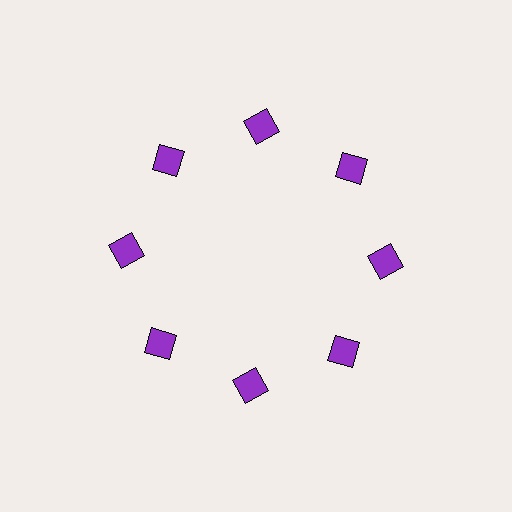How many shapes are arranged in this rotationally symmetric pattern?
There are 8 shapes, arranged in 8 groups of 1.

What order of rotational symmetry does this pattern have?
This pattern has 8-fold rotational symmetry.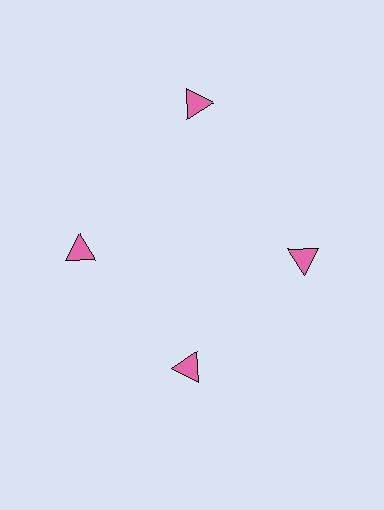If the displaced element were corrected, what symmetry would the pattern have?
It would have 4-fold rotational symmetry — the pattern would map onto itself every 90 degrees.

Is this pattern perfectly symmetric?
No. The 4 pink triangles are arranged in a ring, but one element near the 12 o'clock position is pushed outward from the center, breaking the 4-fold rotational symmetry.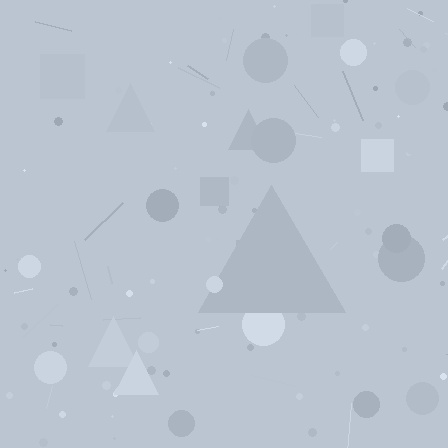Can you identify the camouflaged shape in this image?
The camouflaged shape is a triangle.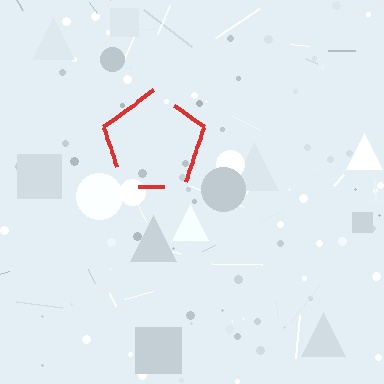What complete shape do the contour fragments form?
The contour fragments form a pentagon.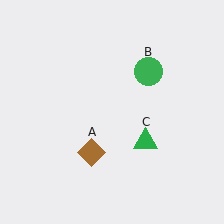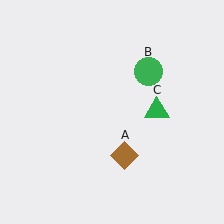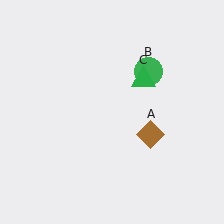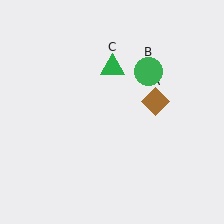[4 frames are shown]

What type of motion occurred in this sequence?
The brown diamond (object A), green triangle (object C) rotated counterclockwise around the center of the scene.